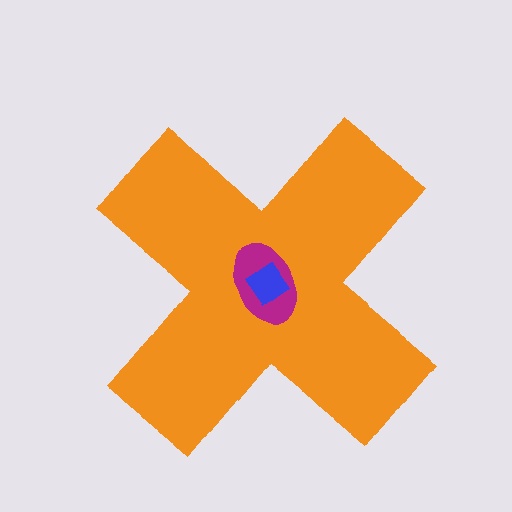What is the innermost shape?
The blue diamond.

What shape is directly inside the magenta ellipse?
The blue diamond.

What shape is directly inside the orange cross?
The magenta ellipse.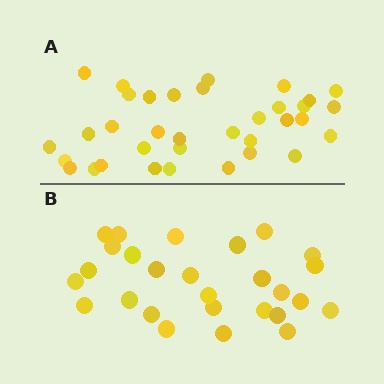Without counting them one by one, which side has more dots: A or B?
Region A (the top region) has more dots.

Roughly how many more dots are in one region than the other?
Region A has roughly 8 or so more dots than region B.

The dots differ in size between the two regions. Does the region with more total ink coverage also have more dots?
No. Region B has more total ink coverage because its dots are larger, but region A actually contains more individual dots. Total area can be misleading — the number of items is what matters here.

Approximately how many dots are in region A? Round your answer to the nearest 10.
About 40 dots. (The exact count is 35, which rounds to 40.)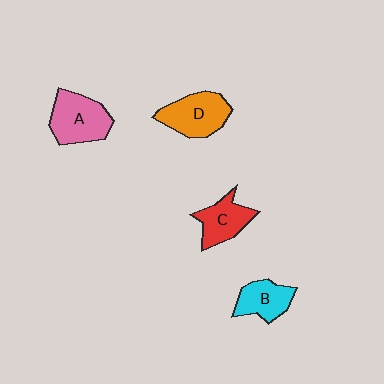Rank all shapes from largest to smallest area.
From largest to smallest: A (pink), D (orange), C (red), B (cyan).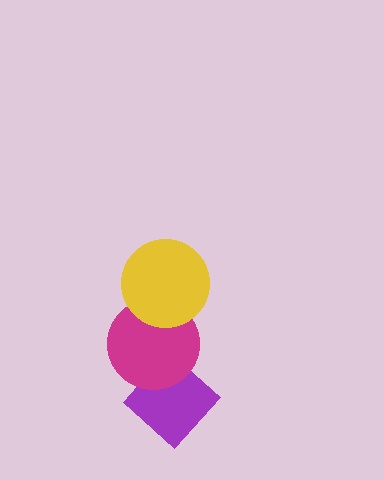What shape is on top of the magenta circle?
The yellow circle is on top of the magenta circle.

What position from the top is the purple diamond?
The purple diamond is 3rd from the top.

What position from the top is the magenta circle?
The magenta circle is 2nd from the top.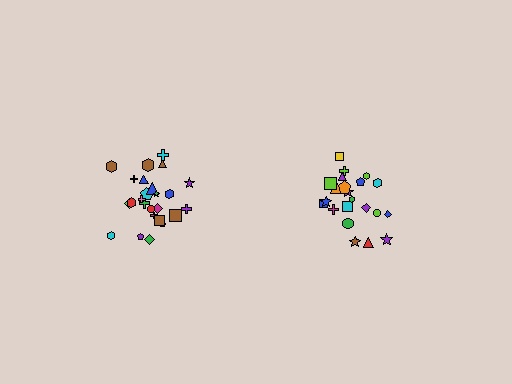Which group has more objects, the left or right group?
The left group.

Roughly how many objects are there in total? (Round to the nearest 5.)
Roughly 45 objects in total.